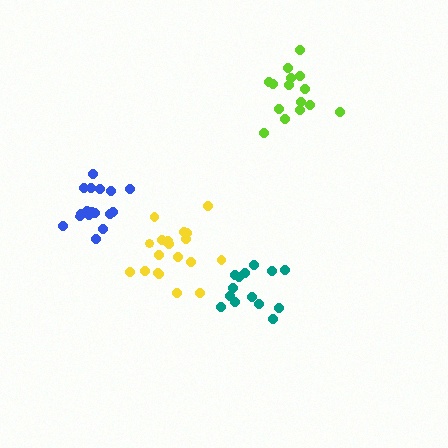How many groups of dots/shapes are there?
There are 4 groups.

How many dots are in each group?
Group 1: 19 dots, Group 2: 17 dots, Group 3: 15 dots, Group 4: 14 dots (65 total).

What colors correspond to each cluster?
The clusters are colored: yellow, blue, lime, teal.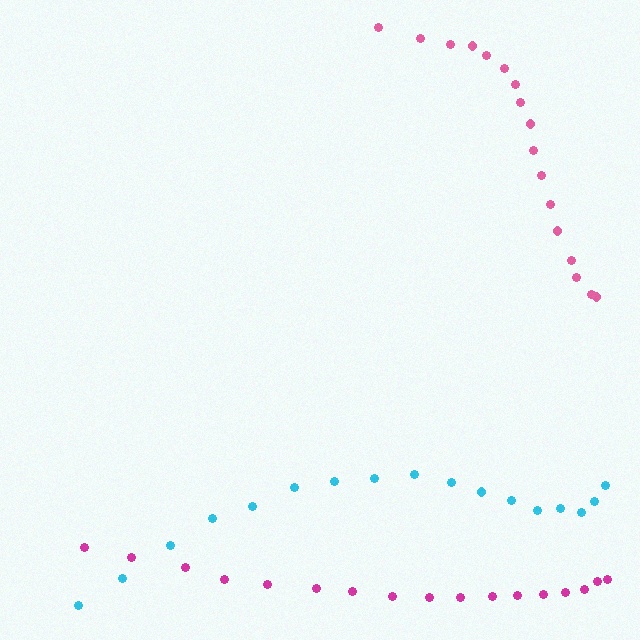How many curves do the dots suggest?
There are 3 distinct paths.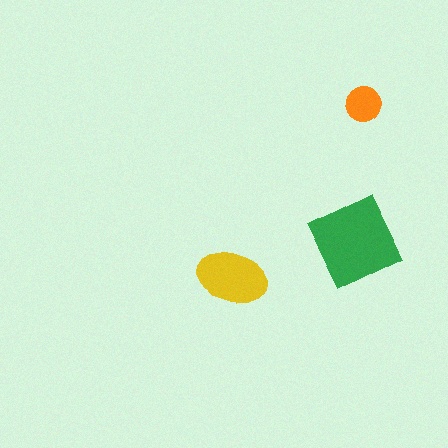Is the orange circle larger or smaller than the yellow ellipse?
Smaller.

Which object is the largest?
The green diamond.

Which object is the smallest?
The orange circle.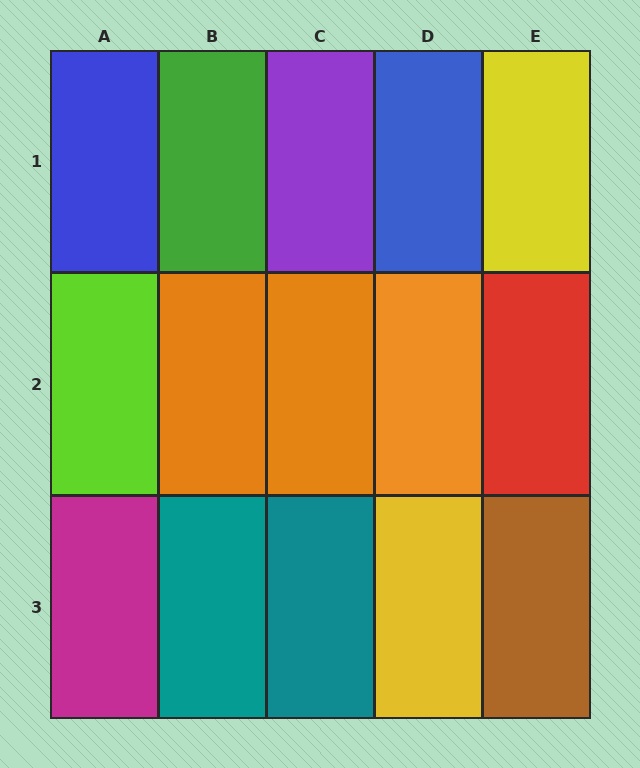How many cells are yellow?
2 cells are yellow.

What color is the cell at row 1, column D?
Blue.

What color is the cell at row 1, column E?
Yellow.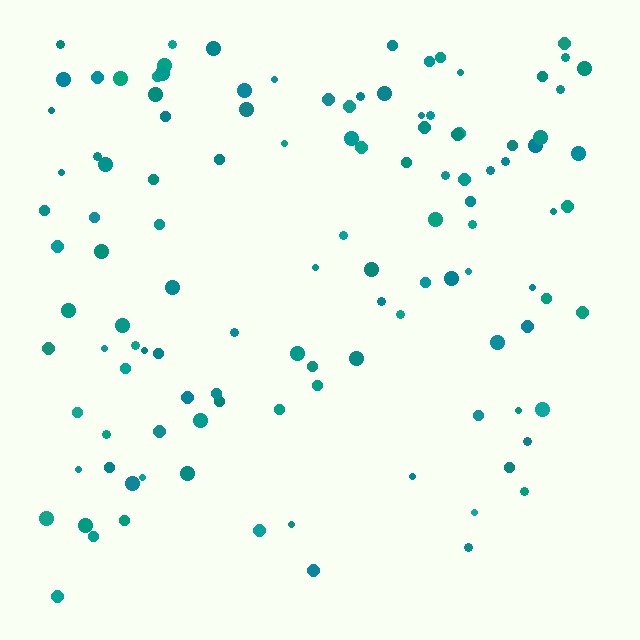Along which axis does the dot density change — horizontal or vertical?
Vertical.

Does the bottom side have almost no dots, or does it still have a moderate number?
Still a moderate number, just noticeably fewer than the top.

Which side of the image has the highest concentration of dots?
The top.